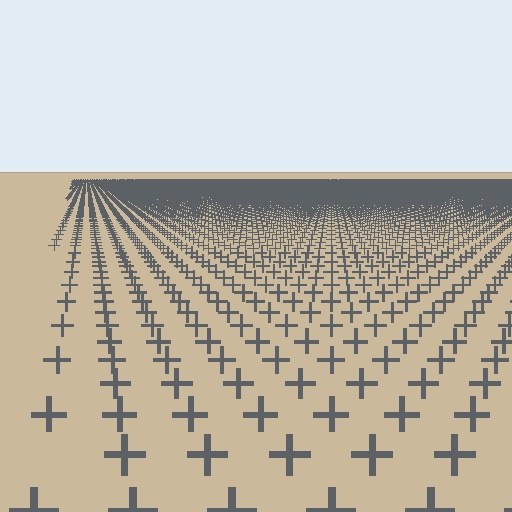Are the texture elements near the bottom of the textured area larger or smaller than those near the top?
Larger. Near the bottom, elements are closer to the viewer and appear at a bigger on-screen size.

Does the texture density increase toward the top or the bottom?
Density increases toward the top.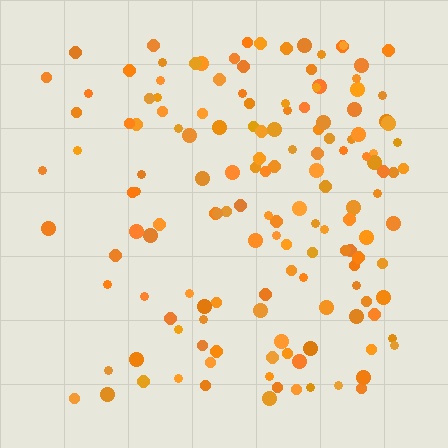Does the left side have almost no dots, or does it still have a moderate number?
Still a moderate number, just noticeably fewer than the right.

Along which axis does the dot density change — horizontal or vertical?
Horizontal.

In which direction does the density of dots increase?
From left to right, with the right side densest.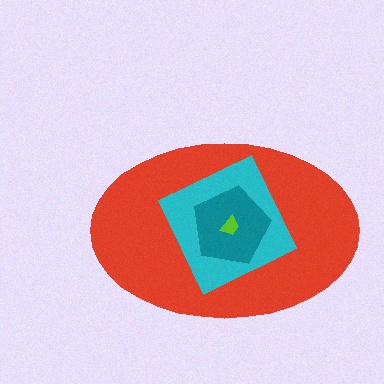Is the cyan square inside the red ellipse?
Yes.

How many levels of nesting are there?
4.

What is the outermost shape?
The red ellipse.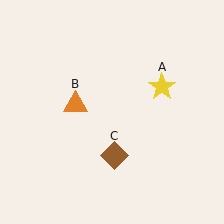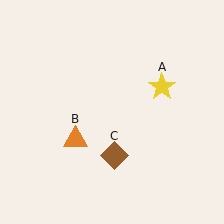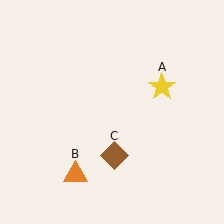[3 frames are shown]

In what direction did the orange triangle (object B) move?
The orange triangle (object B) moved down.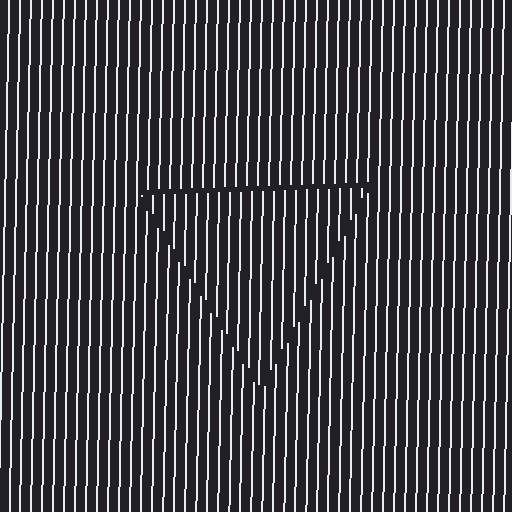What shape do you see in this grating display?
An illusory triangle. The interior of the shape contains the same grating, shifted by half a period — the contour is defined by the phase discontinuity where line-ends from the inner and outer gratings abut.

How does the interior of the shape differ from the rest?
The interior of the shape contains the same grating, shifted by half a period — the contour is defined by the phase discontinuity where line-ends from the inner and outer gratings abut.